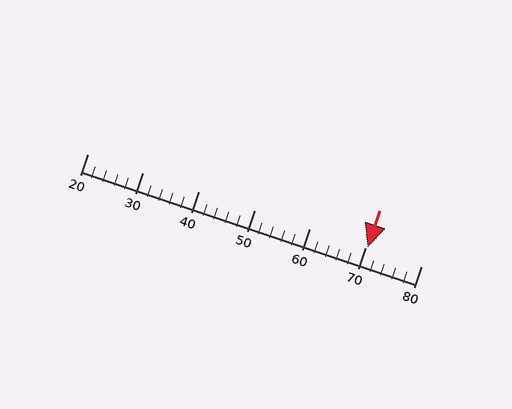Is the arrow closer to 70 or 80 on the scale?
The arrow is closer to 70.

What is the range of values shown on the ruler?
The ruler shows values from 20 to 80.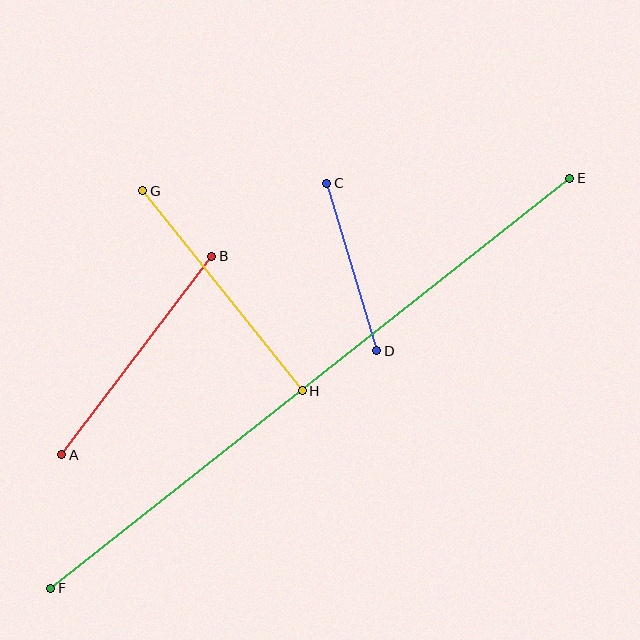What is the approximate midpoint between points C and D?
The midpoint is at approximately (352, 267) pixels.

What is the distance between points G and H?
The distance is approximately 256 pixels.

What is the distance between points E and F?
The distance is approximately 662 pixels.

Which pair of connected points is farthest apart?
Points E and F are farthest apart.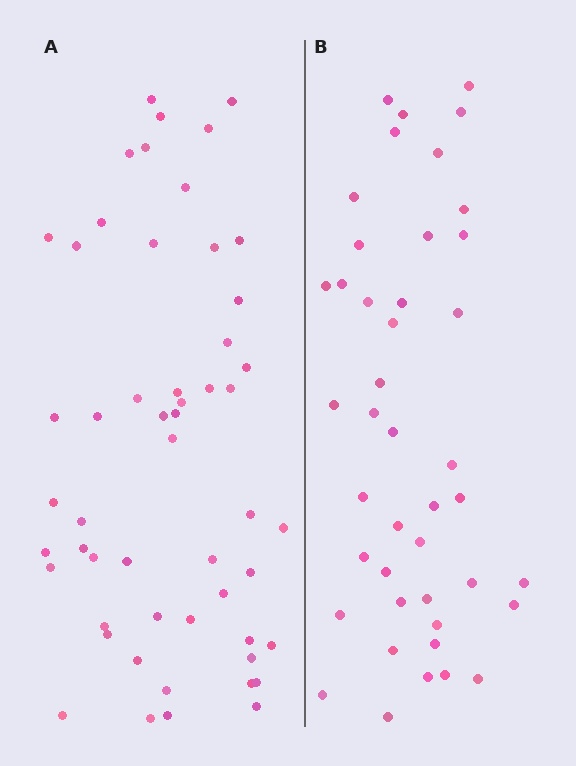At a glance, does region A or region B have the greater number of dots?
Region A (the left region) has more dots.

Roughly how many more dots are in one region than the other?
Region A has roughly 10 or so more dots than region B.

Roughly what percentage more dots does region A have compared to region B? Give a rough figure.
About 25% more.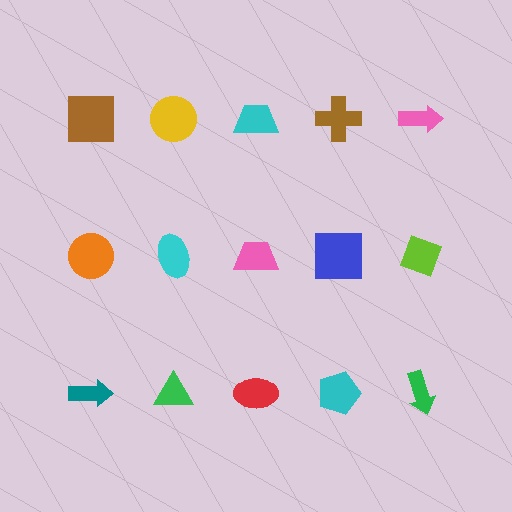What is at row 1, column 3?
A cyan trapezoid.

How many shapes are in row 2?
5 shapes.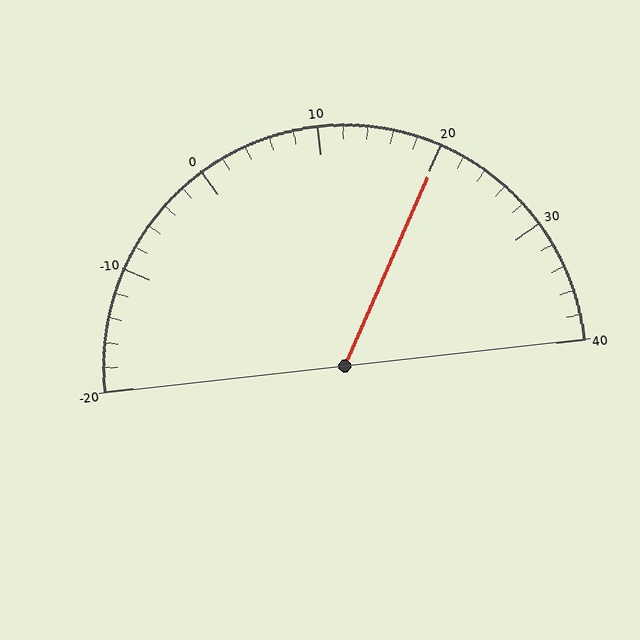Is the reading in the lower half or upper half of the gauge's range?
The reading is in the upper half of the range (-20 to 40).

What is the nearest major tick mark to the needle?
The nearest major tick mark is 20.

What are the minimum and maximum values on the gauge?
The gauge ranges from -20 to 40.